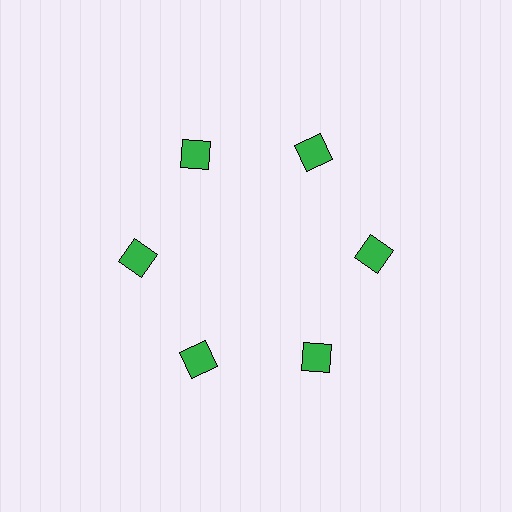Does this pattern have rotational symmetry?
Yes, this pattern has 6-fold rotational symmetry. It looks the same after rotating 60 degrees around the center.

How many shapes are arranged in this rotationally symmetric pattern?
There are 6 shapes, arranged in 6 groups of 1.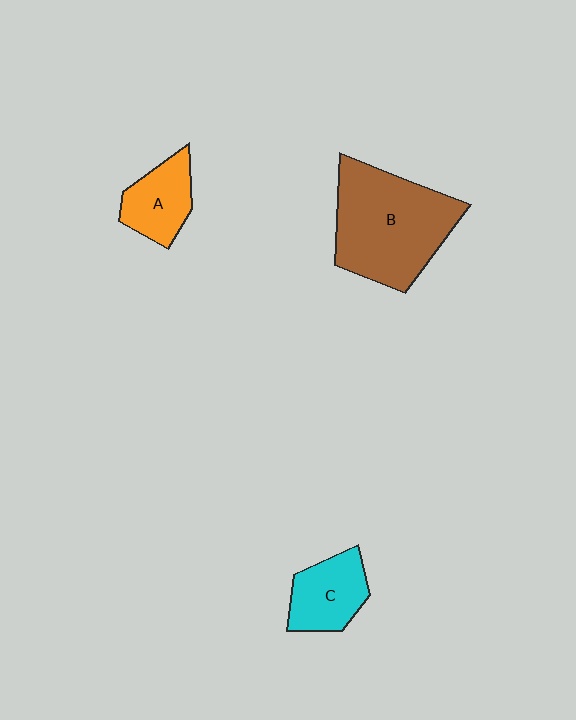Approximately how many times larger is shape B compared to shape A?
Approximately 2.5 times.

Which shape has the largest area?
Shape B (brown).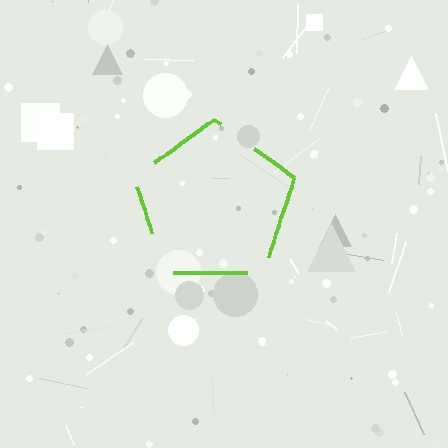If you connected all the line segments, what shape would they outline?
They would outline a pentagon.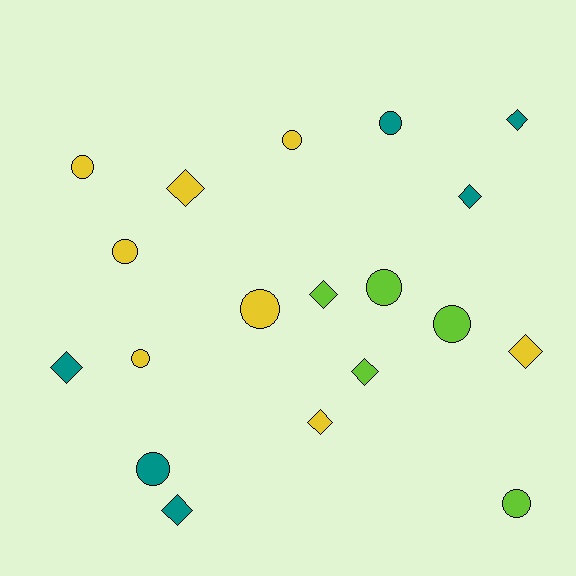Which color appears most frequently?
Yellow, with 8 objects.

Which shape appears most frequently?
Circle, with 10 objects.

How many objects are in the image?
There are 19 objects.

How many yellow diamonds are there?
There are 3 yellow diamonds.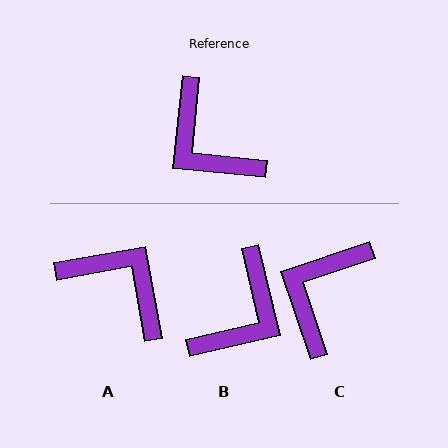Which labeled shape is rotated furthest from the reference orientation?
A, about 164 degrees away.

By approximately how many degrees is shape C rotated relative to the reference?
Approximately 66 degrees clockwise.